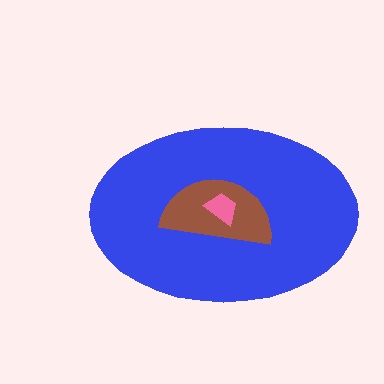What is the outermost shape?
The blue ellipse.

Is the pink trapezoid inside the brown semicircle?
Yes.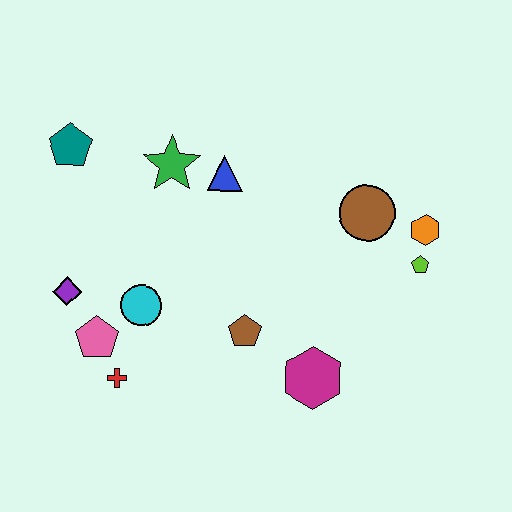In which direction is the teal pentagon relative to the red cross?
The teal pentagon is above the red cross.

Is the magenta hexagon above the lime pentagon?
No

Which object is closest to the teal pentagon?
The green star is closest to the teal pentagon.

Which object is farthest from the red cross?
The orange hexagon is farthest from the red cross.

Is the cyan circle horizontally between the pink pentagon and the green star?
Yes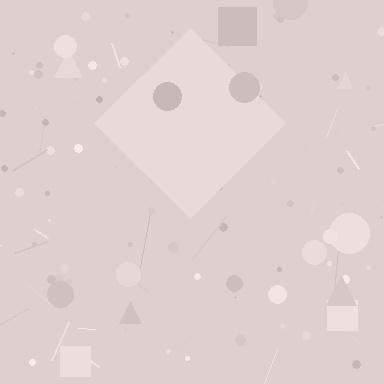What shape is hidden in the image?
A diamond is hidden in the image.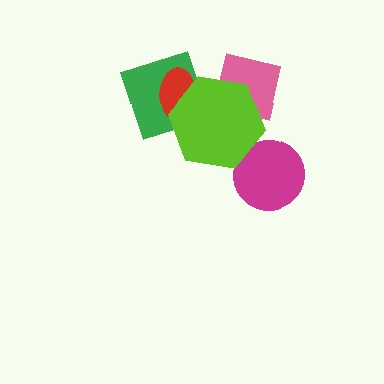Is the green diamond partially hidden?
Yes, it is partially covered by another shape.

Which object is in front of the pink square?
The lime hexagon is in front of the pink square.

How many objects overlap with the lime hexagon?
4 objects overlap with the lime hexagon.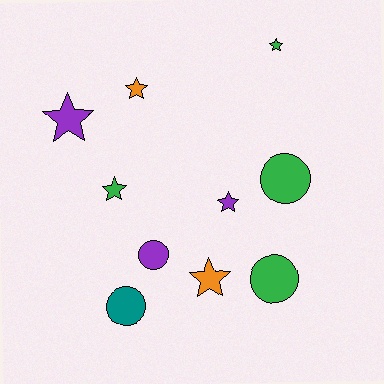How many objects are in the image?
There are 10 objects.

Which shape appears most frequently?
Star, with 6 objects.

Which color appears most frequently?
Green, with 4 objects.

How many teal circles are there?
There is 1 teal circle.